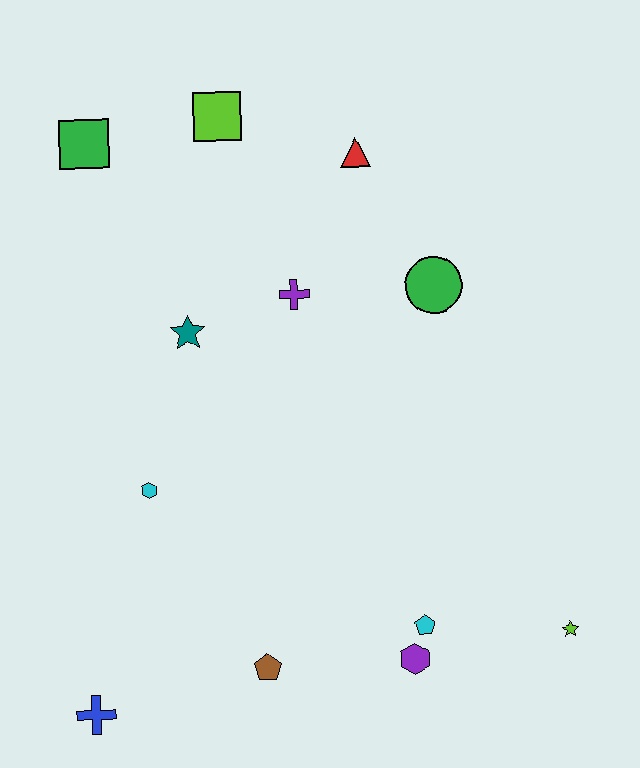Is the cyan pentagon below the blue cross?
No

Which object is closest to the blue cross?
The brown pentagon is closest to the blue cross.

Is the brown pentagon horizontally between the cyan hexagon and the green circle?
Yes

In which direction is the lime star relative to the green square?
The lime star is below the green square.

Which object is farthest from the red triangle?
The blue cross is farthest from the red triangle.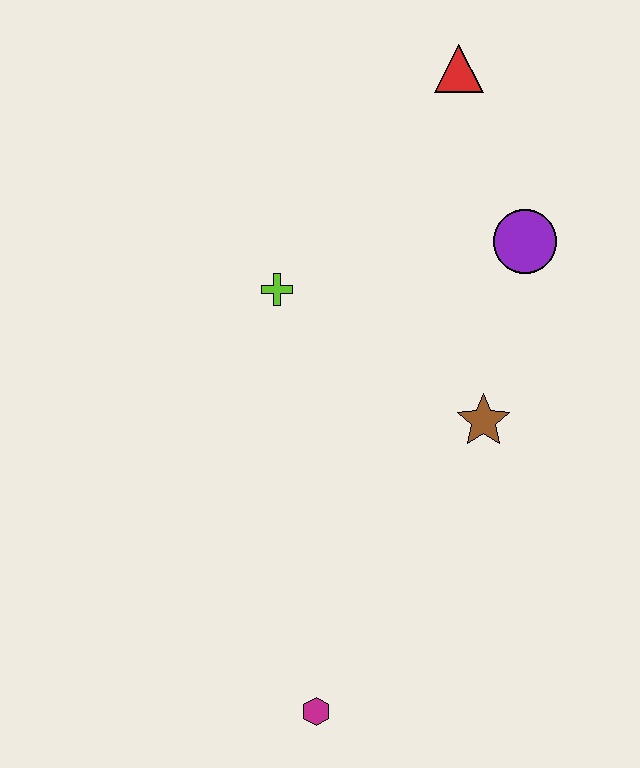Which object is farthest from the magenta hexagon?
The red triangle is farthest from the magenta hexagon.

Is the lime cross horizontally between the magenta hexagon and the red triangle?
No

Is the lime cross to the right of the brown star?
No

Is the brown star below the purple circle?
Yes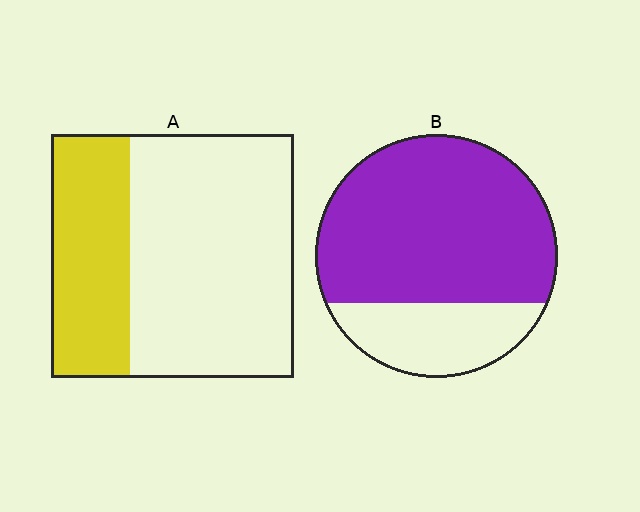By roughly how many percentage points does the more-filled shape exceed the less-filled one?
By roughly 40 percentage points (B over A).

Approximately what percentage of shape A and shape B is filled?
A is approximately 35% and B is approximately 75%.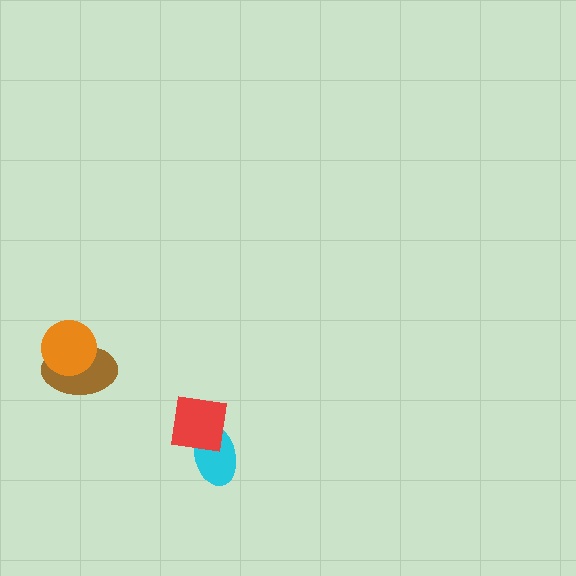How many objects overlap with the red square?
1 object overlaps with the red square.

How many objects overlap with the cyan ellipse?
1 object overlaps with the cyan ellipse.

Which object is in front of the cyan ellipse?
The red square is in front of the cyan ellipse.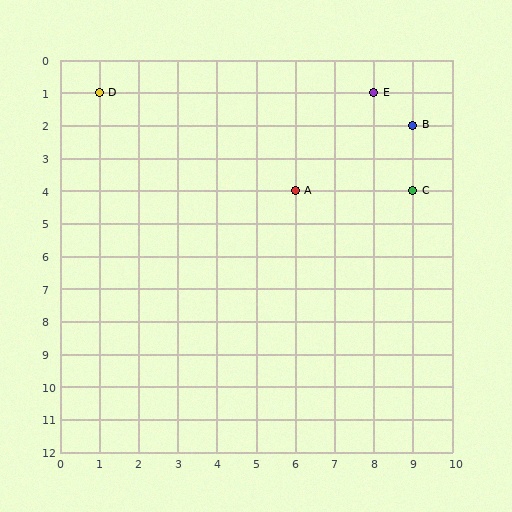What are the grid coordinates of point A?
Point A is at grid coordinates (6, 4).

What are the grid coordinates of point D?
Point D is at grid coordinates (1, 1).